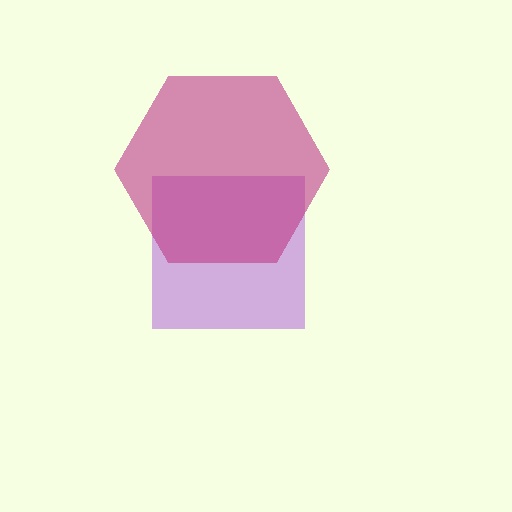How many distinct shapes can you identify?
There are 2 distinct shapes: a purple square, a magenta hexagon.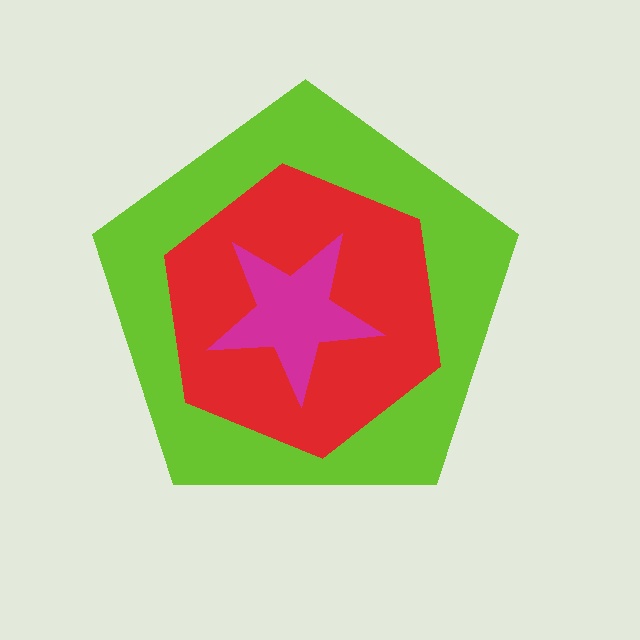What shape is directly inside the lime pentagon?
The red hexagon.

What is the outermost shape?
The lime pentagon.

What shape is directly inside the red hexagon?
The magenta star.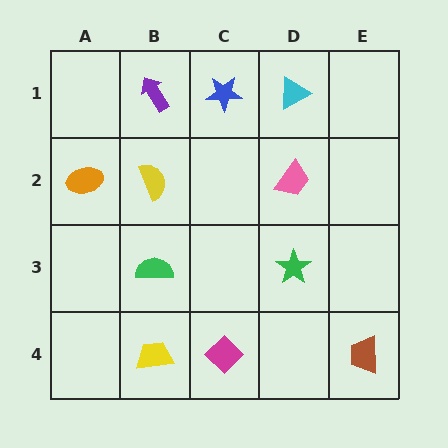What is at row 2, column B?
A yellow semicircle.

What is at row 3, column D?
A green star.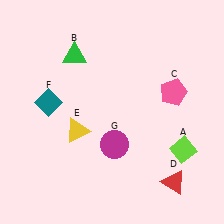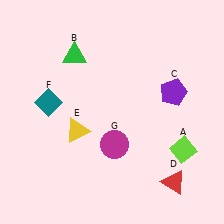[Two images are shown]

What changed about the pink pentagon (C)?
In Image 1, C is pink. In Image 2, it changed to purple.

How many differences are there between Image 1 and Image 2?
There is 1 difference between the two images.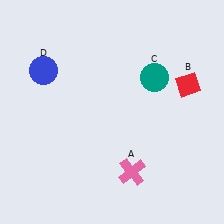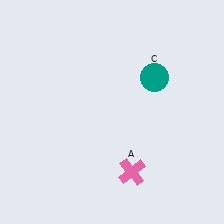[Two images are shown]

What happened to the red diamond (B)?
The red diamond (B) was removed in Image 2. It was in the top-right area of Image 1.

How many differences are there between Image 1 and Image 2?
There are 2 differences between the two images.